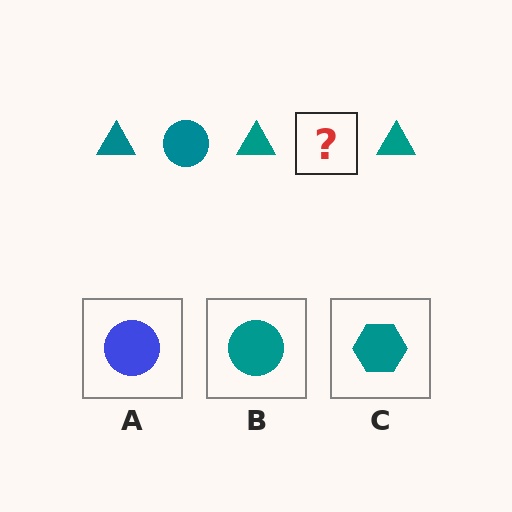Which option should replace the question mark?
Option B.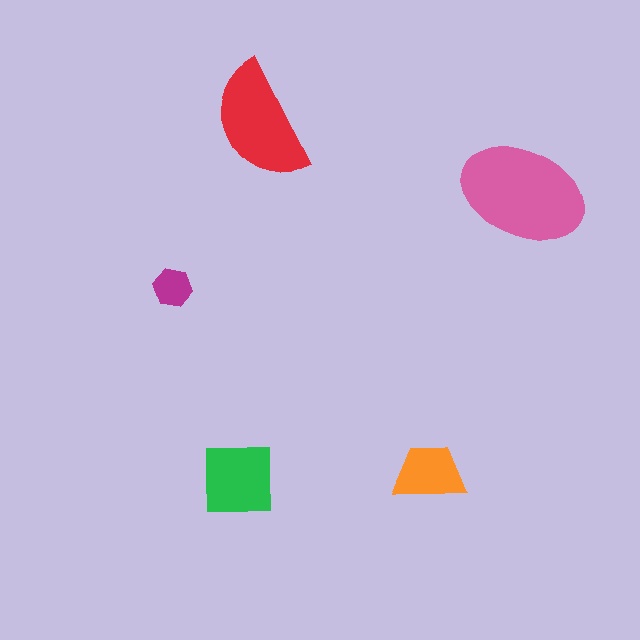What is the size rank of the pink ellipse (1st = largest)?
1st.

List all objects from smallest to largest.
The magenta hexagon, the orange trapezoid, the green square, the red semicircle, the pink ellipse.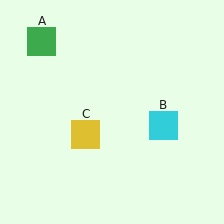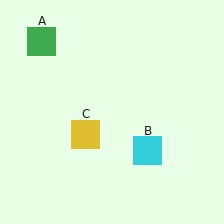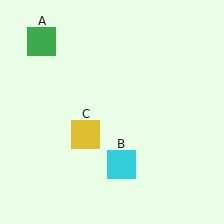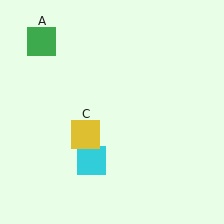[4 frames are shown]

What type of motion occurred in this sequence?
The cyan square (object B) rotated clockwise around the center of the scene.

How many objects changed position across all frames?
1 object changed position: cyan square (object B).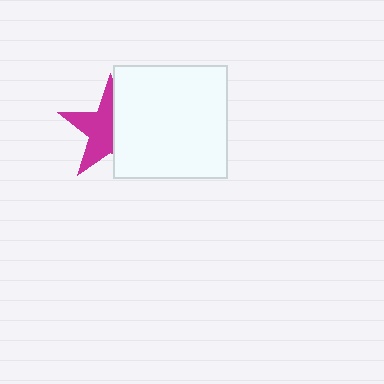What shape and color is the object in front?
The object in front is a white square.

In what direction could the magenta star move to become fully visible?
The magenta star could move left. That would shift it out from behind the white square entirely.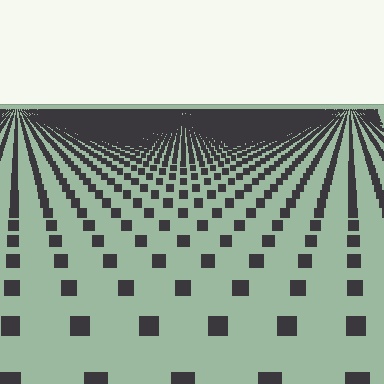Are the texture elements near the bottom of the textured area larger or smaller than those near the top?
Larger. Near the bottom, elements are closer to the viewer and appear at a bigger on-screen size.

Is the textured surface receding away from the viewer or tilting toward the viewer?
The surface is receding away from the viewer. Texture elements get smaller and denser toward the top.